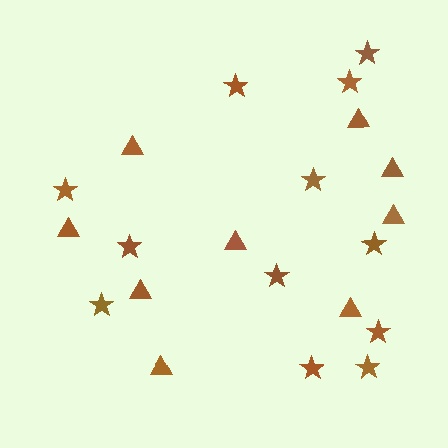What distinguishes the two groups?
There are 2 groups: one group of stars (12) and one group of triangles (9).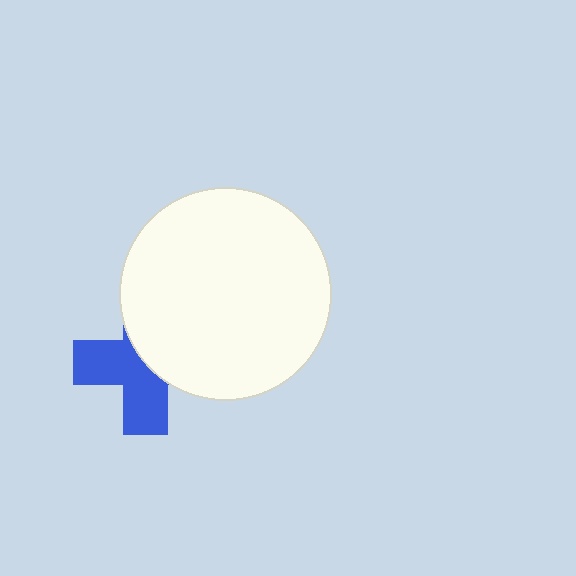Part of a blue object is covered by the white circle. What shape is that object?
It is a cross.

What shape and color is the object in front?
The object in front is a white circle.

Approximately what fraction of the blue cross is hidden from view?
Roughly 50% of the blue cross is hidden behind the white circle.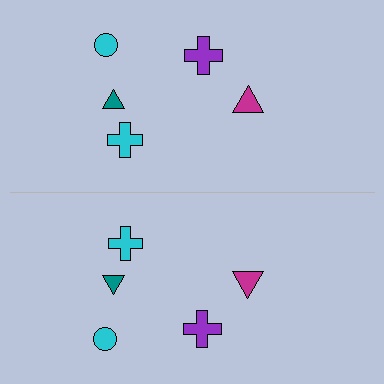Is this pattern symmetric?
Yes, this pattern has bilateral (reflection) symmetry.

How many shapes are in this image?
There are 10 shapes in this image.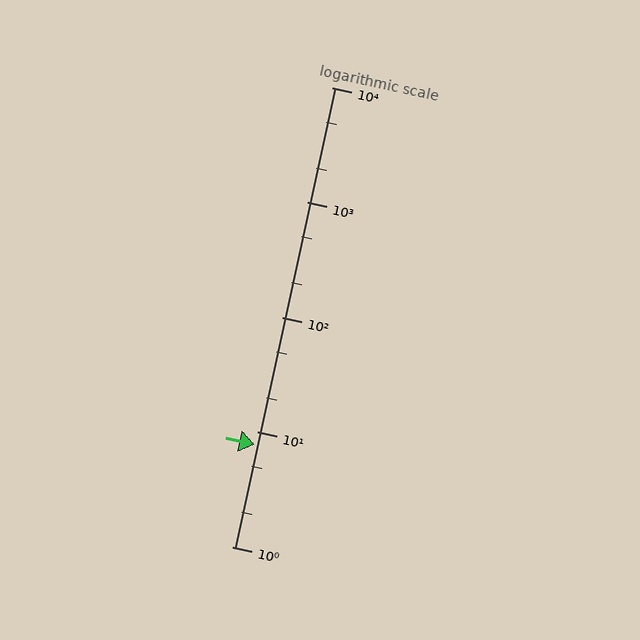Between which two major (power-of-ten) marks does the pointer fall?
The pointer is between 1 and 10.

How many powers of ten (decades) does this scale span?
The scale spans 4 decades, from 1 to 10000.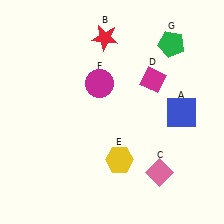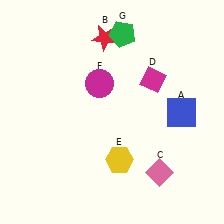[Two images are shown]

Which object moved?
The green pentagon (G) moved left.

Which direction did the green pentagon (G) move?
The green pentagon (G) moved left.